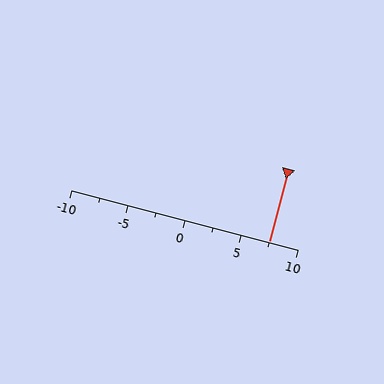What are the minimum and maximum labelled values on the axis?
The axis runs from -10 to 10.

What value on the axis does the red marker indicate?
The marker indicates approximately 7.5.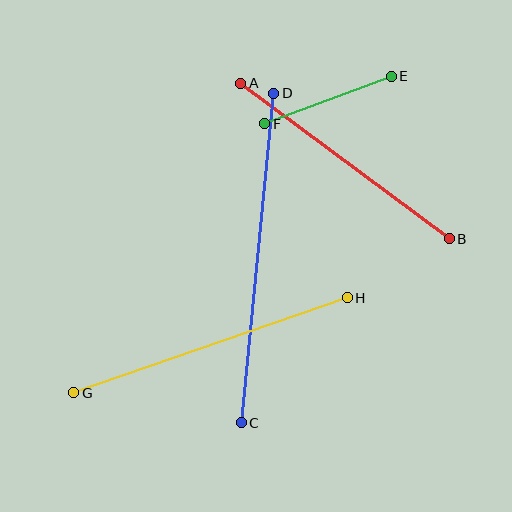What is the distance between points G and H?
The distance is approximately 290 pixels.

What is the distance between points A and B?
The distance is approximately 260 pixels.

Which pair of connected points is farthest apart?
Points C and D are farthest apart.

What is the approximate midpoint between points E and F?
The midpoint is at approximately (328, 100) pixels.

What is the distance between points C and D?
The distance is approximately 331 pixels.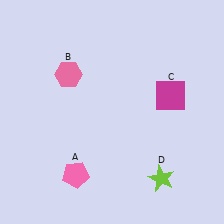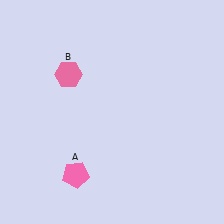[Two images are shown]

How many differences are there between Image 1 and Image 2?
There are 2 differences between the two images.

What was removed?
The magenta square (C), the lime star (D) were removed in Image 2.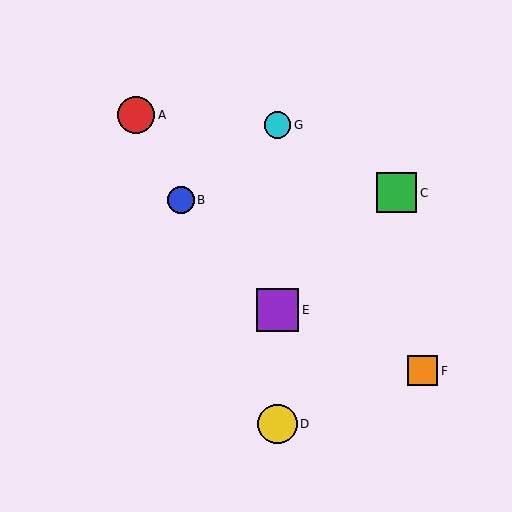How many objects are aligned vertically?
3 objects (D, E, G) are aligned vertically.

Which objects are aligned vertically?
Objects D, E, G are aligned vertically.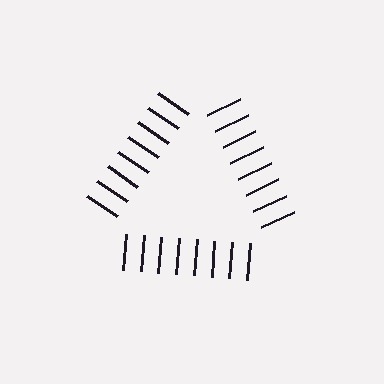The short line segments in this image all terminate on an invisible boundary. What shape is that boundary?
An illusory triangle — the line segments terminate on its edges but no continuous stroke is drawn.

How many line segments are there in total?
24 — 8 along each of the 3 edges.